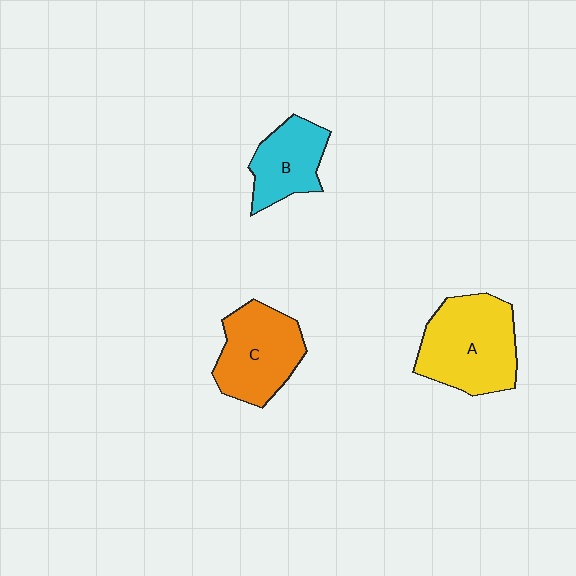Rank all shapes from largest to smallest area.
From largest to smallest: A (yellow), C (orange), B (cyan).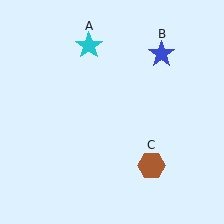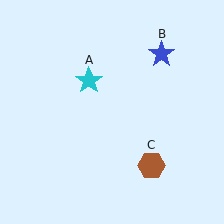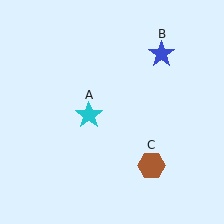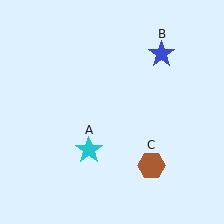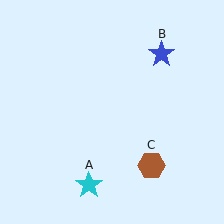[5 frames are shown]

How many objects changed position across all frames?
1 object changed position: cyan star (object A).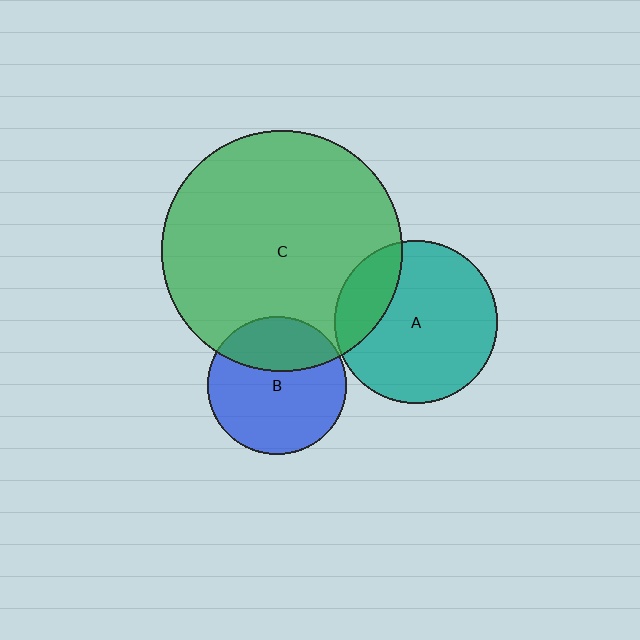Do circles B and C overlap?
Yes.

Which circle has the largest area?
Circle C (green).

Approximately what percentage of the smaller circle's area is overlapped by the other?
Approximately 30%.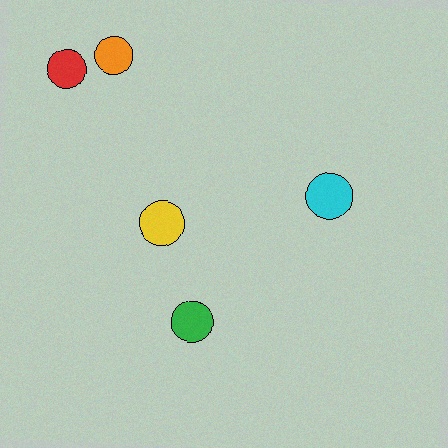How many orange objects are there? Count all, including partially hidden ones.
There is 1 orange object.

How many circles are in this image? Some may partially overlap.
There are 5 circles.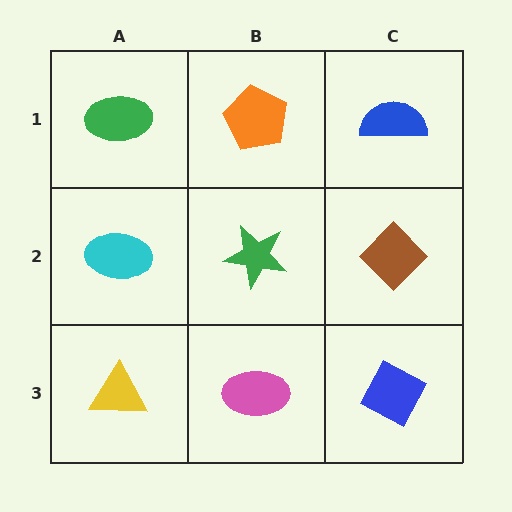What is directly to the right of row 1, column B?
A blue semicircle.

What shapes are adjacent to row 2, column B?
An orange pentagon (row 1, column B), a pink ellipse (row 3, column B), a cyan ellipse (row 2, column A), a brown diamond (row 2, column C).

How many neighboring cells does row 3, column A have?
2.